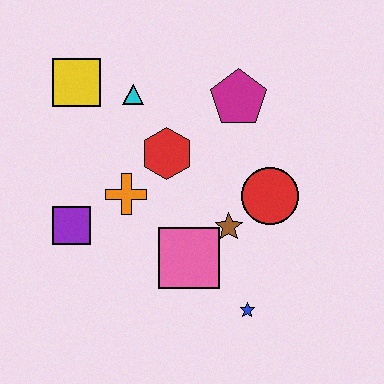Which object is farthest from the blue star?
The yellow square is farthest from the blue star.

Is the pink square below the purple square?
Yes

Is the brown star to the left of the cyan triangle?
No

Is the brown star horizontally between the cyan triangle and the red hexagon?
No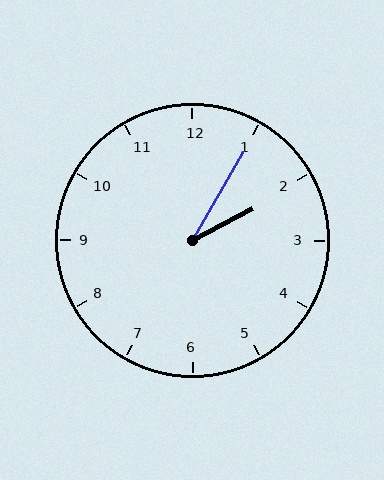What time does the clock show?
2:05.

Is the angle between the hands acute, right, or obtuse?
It is acute.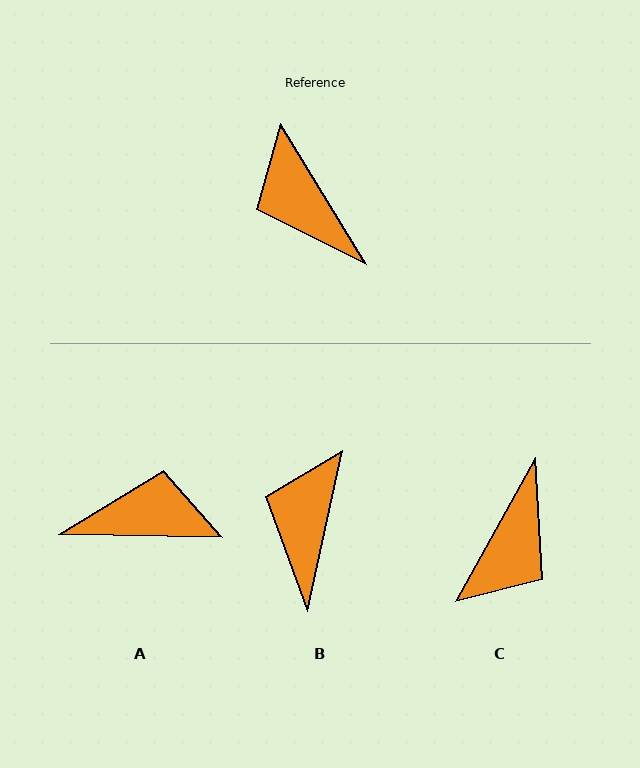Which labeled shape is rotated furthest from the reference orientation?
A, about 123 degrees away.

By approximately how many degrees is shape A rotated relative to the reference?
Approximately 123 degrees clockwise.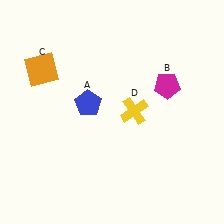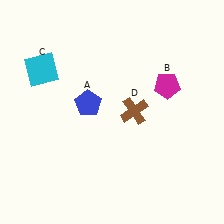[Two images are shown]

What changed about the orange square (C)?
In Image 1, C is orange. In Image 2, it changed to cyan.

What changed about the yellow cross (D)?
In Image 1, D is yellow. In Image 2, it changed to brown.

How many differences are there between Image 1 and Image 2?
There are 2 differences between the two images.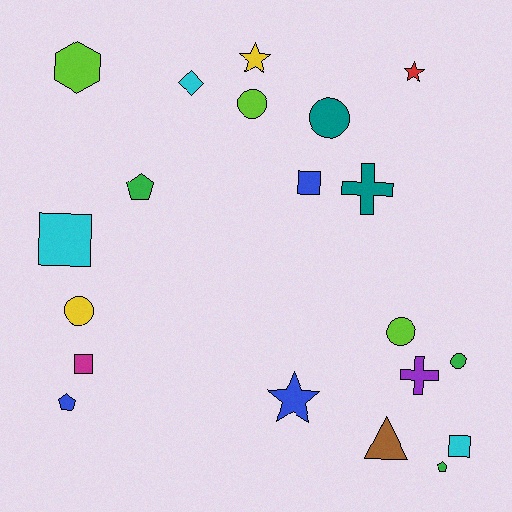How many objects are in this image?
There are 20 objects.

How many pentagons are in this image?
There are 3 pentagons.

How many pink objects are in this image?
There are no pink objects.